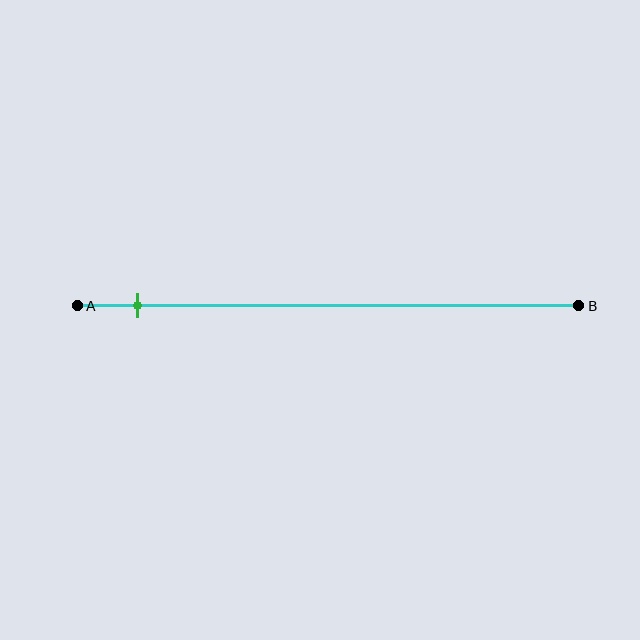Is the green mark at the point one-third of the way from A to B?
No, the mark is at about 10% from A, not at the 33% one-third point.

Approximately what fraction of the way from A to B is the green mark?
The green mark is approximately 10% of the way from A to B.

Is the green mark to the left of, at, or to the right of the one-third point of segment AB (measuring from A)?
The green mark is to the left of the one-third point of segment AB.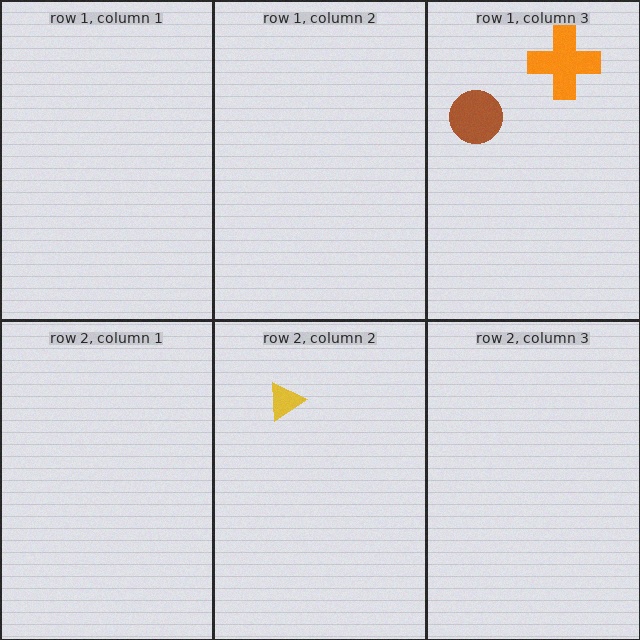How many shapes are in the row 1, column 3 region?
2.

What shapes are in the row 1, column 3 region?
The orange cross, the brown circle.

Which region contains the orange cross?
The row 1, column 3 region.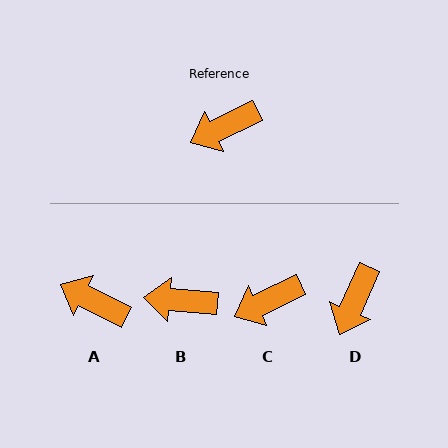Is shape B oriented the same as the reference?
No, it is off by about 29 degrees.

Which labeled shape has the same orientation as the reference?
C.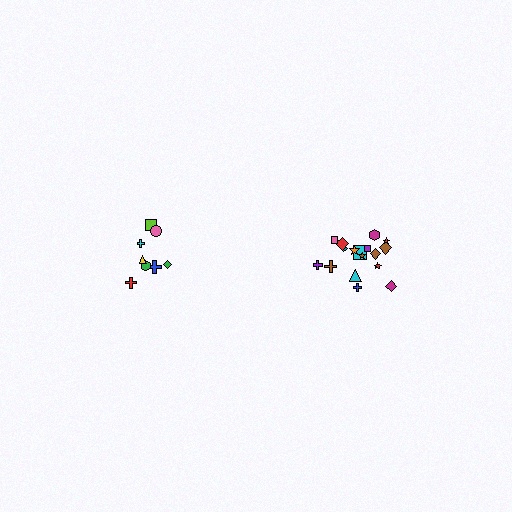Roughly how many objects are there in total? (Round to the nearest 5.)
Roughly 25 objects in total.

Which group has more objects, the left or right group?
The right group.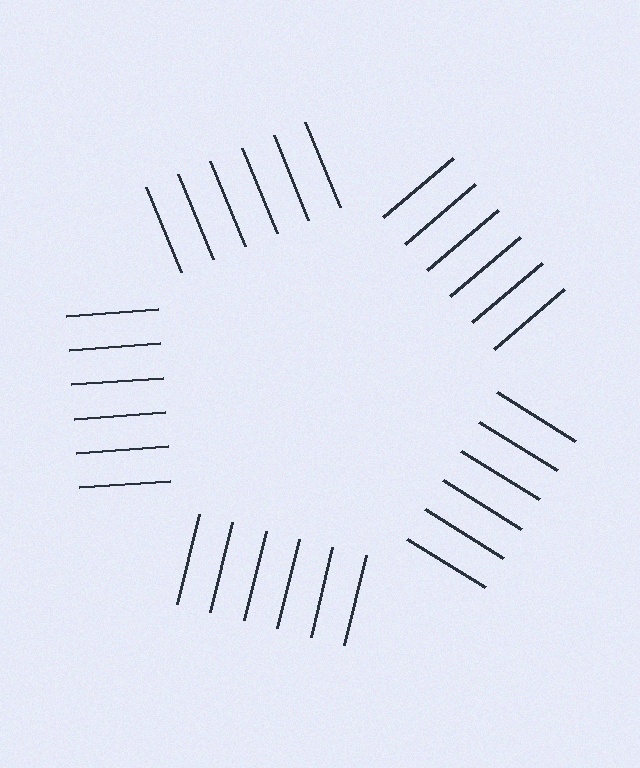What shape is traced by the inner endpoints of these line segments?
An illusory pentagon — the line segments terminate on its edges but no continuous stroke is drawn.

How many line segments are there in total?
30 — 6 along each of the 5 edges.